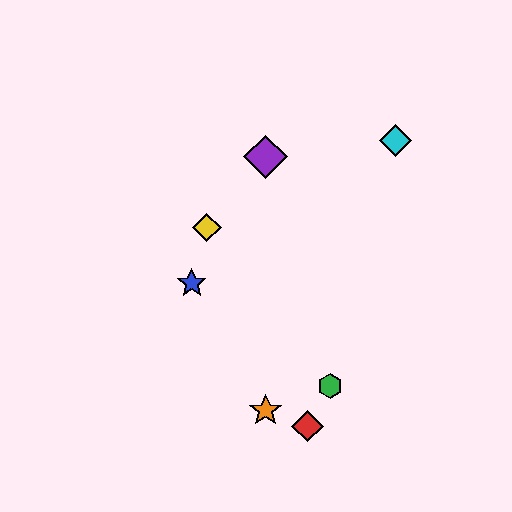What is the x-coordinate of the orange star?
The orange star is at x≈266.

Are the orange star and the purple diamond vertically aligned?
Yes, both are at x≈266.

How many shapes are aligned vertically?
2 shapes (the purple diamond, the orange star) are aligned vertically.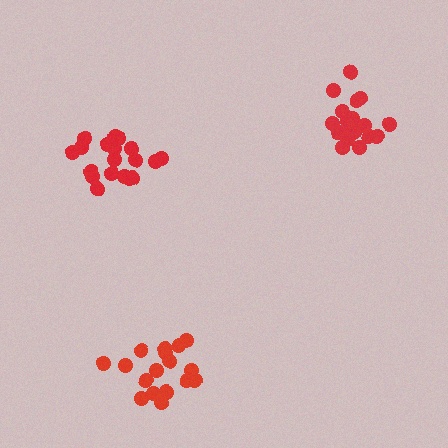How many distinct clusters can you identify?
There are 3 distinct clusters.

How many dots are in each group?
Group 1: 19 dots, Group 2: 19 dots, Group 3: 17 dots (55 total).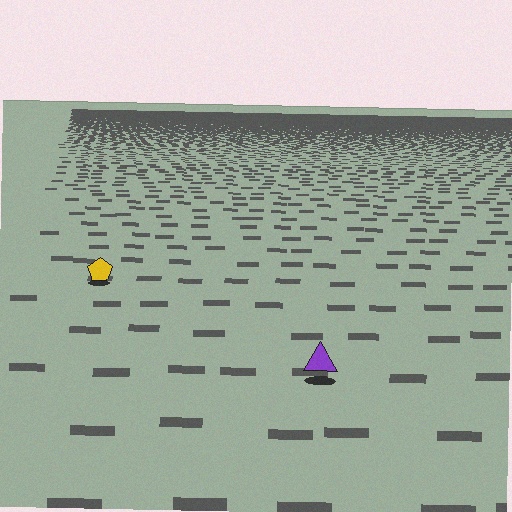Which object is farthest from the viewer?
The yellow pentagon is farthest from the viewer. It appears smaller and the ground texture around it is denser.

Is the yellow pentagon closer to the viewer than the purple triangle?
No. The purple triangle is closer — you can tell from the texture gradient: the ground texture is coarser near it.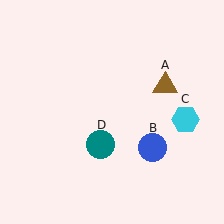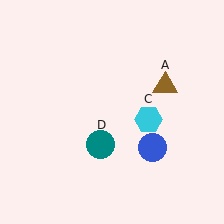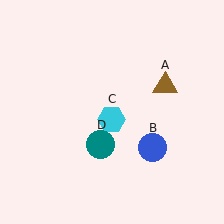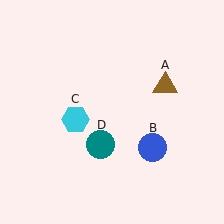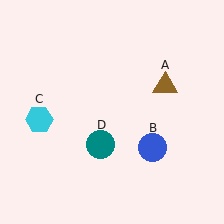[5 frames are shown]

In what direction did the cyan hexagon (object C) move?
The cyan hexagon (object C) moved left.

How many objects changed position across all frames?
1 object changed position: cyan hexagon (object C).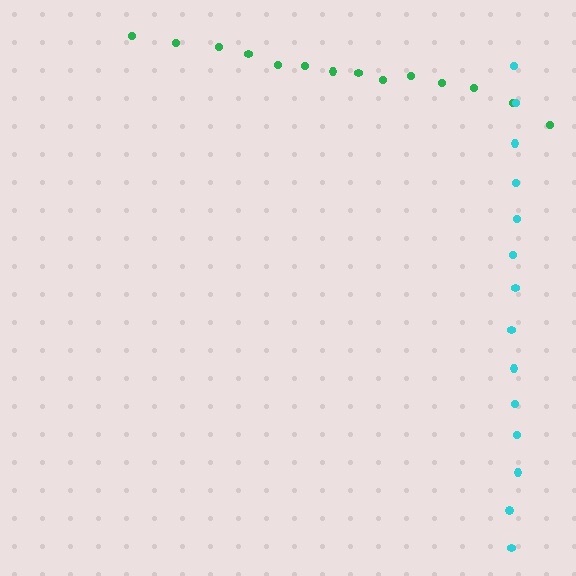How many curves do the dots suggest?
There are 2 distinct paths.